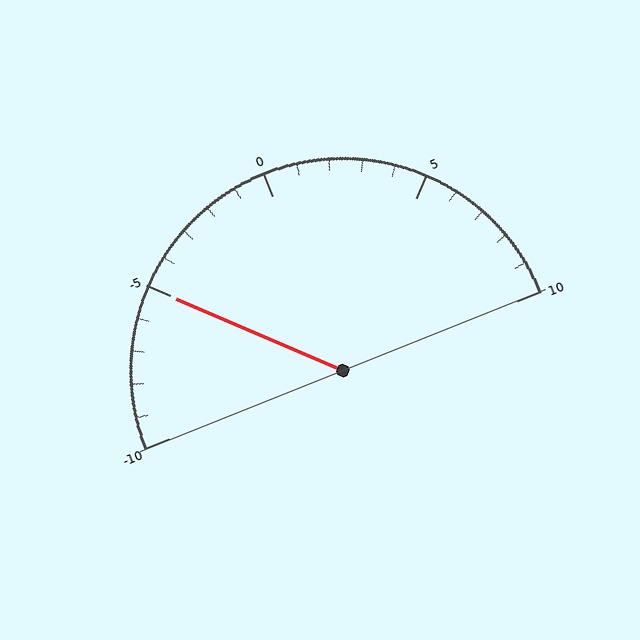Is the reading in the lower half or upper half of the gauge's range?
The reading is in the lower half of the range (-10 to 10).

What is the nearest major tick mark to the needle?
The nearest major tick mark is -5.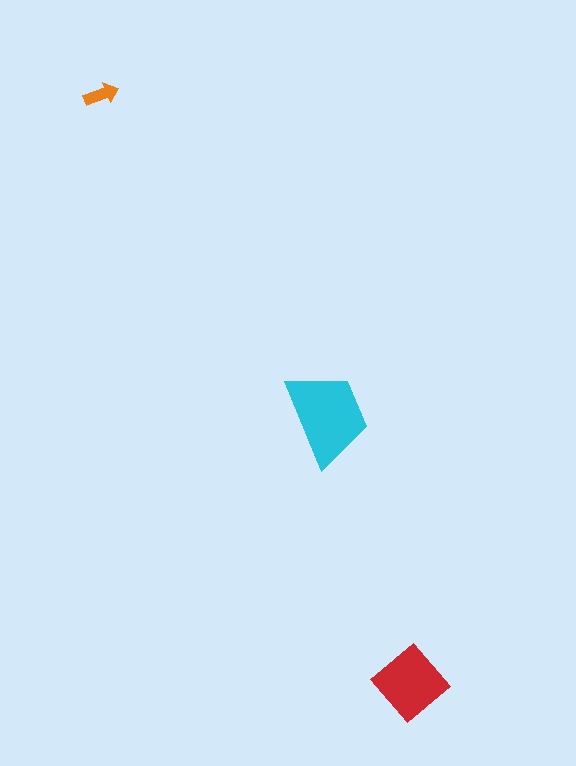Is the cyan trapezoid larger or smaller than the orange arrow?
Larger.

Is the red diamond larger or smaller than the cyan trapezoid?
Smaller.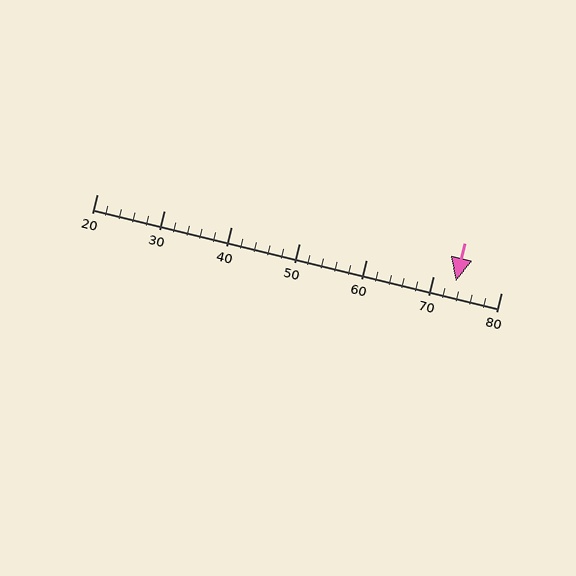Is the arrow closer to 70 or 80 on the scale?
The arrow is closer to 70.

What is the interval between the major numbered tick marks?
The major tick marks are spaced 10 units apart.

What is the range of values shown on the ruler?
The ruler shows values from 20 to 80.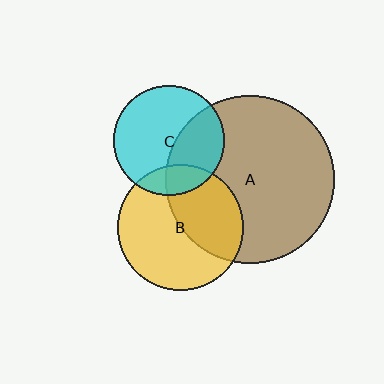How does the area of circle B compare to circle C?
Approximately 1.3 times.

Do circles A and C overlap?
Yes.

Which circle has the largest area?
Circle A (brown).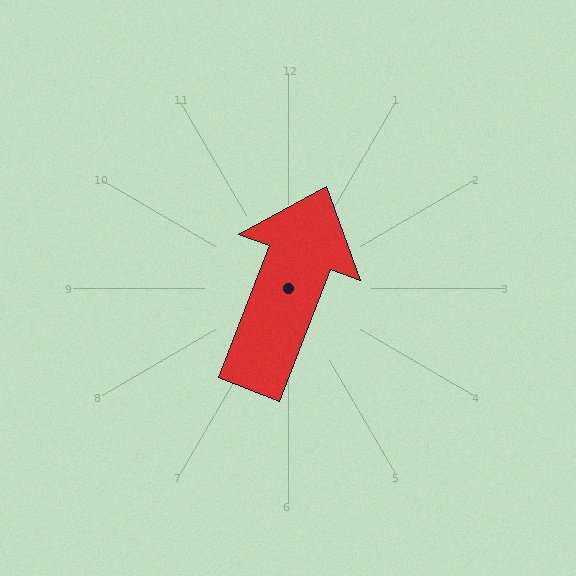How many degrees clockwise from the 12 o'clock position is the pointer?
Approximately 21 degrees.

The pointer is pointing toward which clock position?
Roughly 1 o'clock.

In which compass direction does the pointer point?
North.